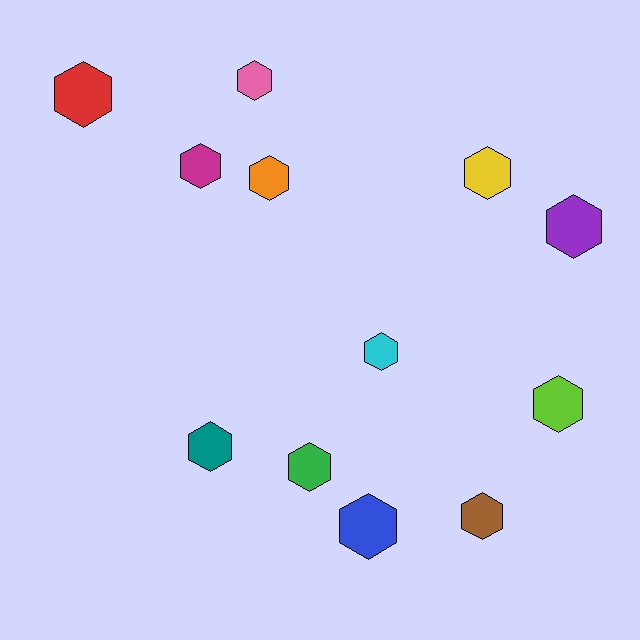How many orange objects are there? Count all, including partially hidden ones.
There is 1 orange object.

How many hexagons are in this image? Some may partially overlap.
There are 12 hexagons.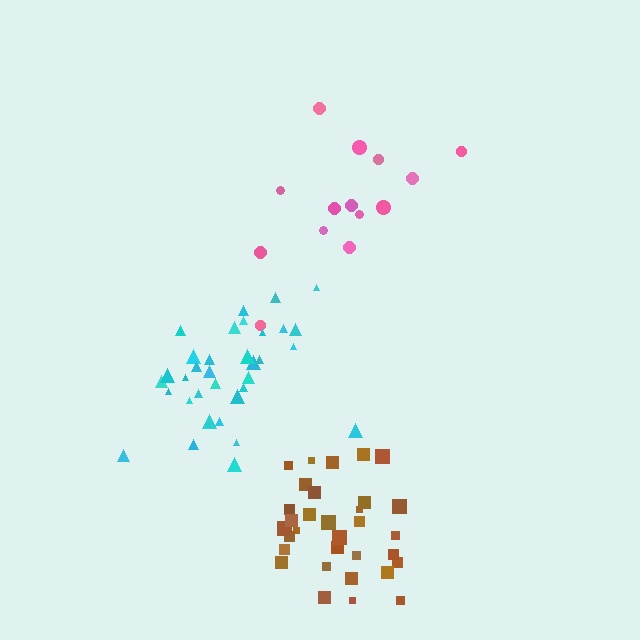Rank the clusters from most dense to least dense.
cyan, brown, pink.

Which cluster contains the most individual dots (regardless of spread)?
Cyan (35).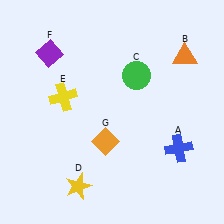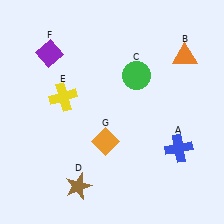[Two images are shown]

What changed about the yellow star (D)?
In Image 1, D is yellow. In Image 2, it changed to brown.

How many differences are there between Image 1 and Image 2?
There is 1 difference between the two images.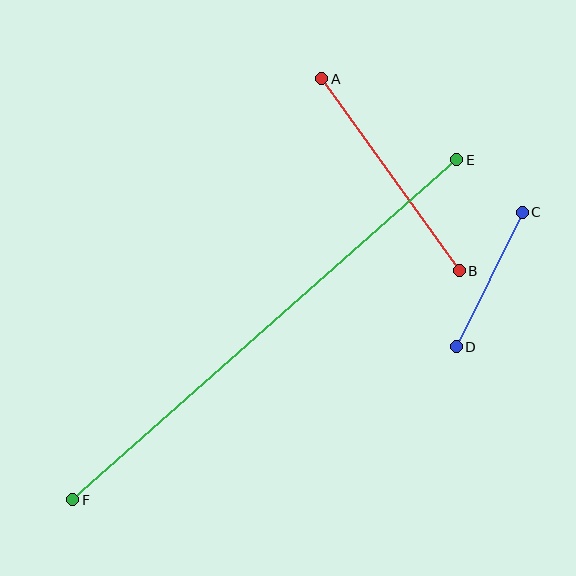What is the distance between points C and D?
The distance is approximately 150 pixels.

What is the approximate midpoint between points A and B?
The midpoint is at approximately (390, 175) pixels.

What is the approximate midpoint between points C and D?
The midpoint is at approximately (489, 279) pixels.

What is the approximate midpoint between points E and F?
The midpoint is at approximately (265, 330) pixels.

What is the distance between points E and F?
The distance is approximately 513 pixels.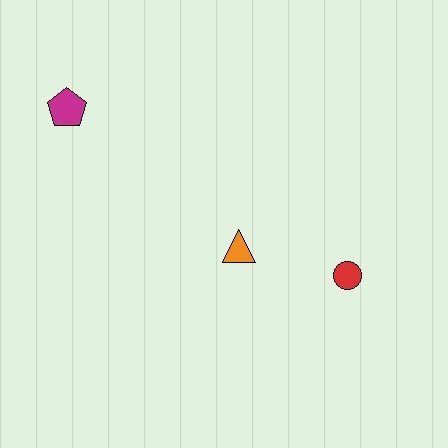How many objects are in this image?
There are 3 objects.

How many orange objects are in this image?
There is 1 orange object.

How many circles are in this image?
There is 1 circle.